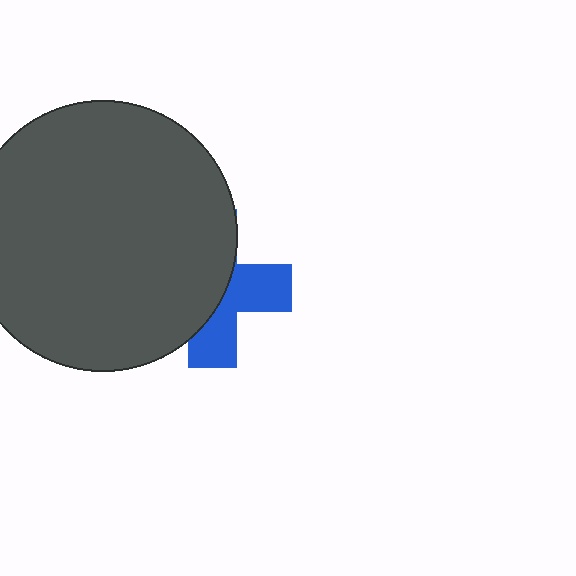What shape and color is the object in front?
The object in front is a dark gray circle.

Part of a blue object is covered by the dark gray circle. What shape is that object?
It is a cross.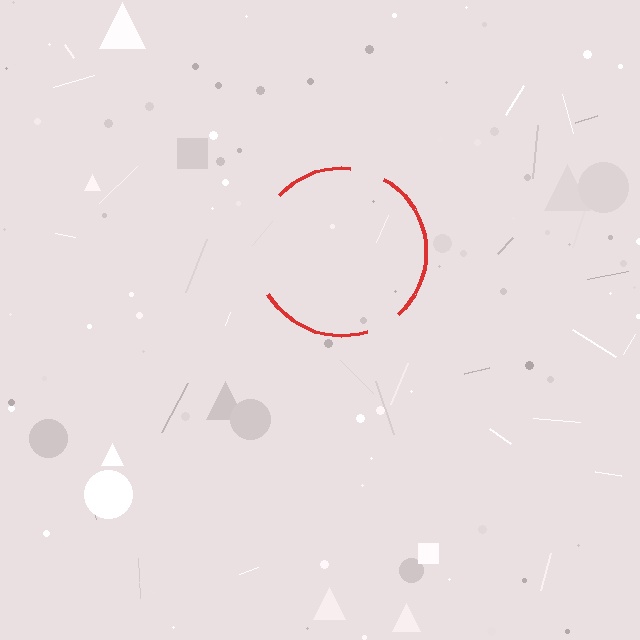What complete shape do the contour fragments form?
The contour fragments form a circle.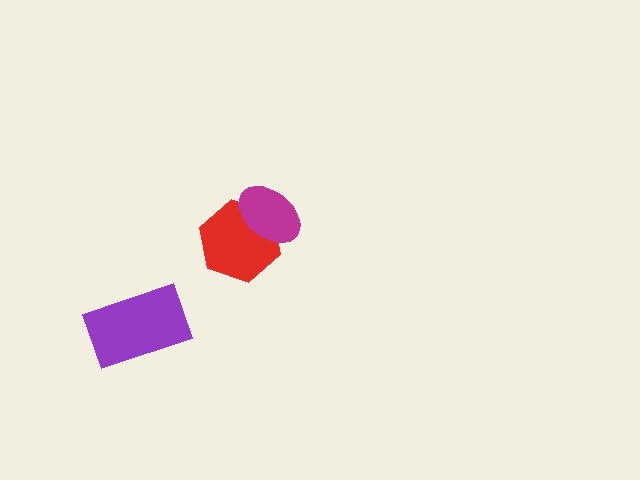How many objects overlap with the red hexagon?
1 object overlaps with the red hexagon.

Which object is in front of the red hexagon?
The magenta ellipse is in front of the red hexagon.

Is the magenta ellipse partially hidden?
No, no other shape covers it.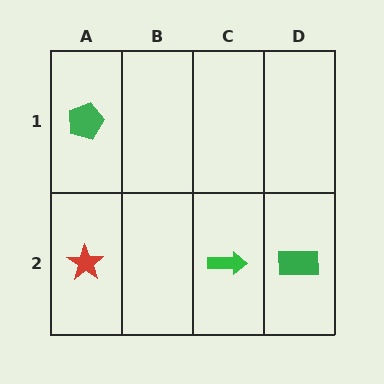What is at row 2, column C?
A green arrow.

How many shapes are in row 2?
3 shapes.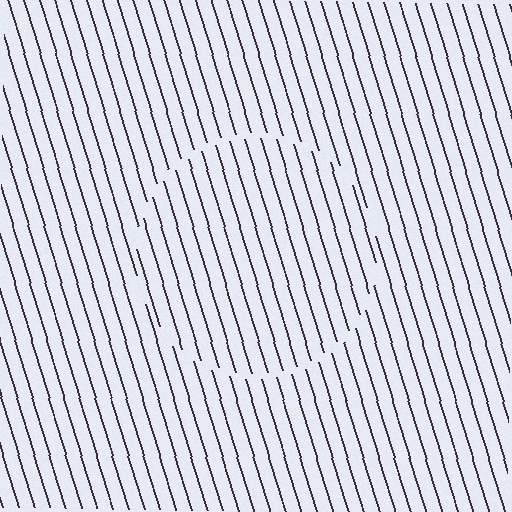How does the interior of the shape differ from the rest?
The interior of the shape contains the same grating, shifted by half a period — the contour is defined by the phase discontinuity where line-ends from the inner and outer gratings abut.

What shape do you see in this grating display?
An illusory circle. The interior of the shape contains the same grating, shifted by half a period — the contour is defined by the phase discontinuity where line-ends from the inner and outer gratings abut.